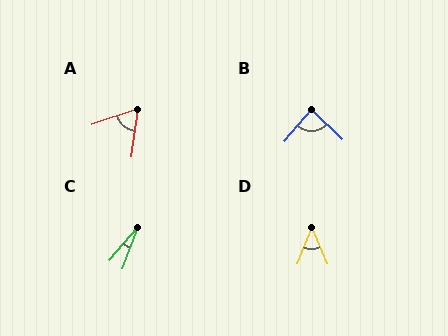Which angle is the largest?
B, at approximately 86 degrees.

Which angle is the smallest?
C, at approximately 20 degrees.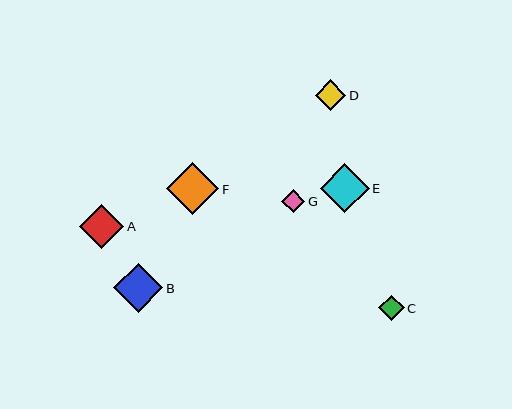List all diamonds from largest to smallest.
From largest to smallest: F, E, B, A, D, C, G.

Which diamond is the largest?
Diamond F is the largest with a size of approximately 52 pixels.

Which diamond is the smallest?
Diamond G is the smallest with a size of approximately 23 pixels.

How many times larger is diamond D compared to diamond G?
Diamond D is approximately 1.3 times the size of diamond G.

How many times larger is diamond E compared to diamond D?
Diamond E is approximately 1.6 times the size of diamond D.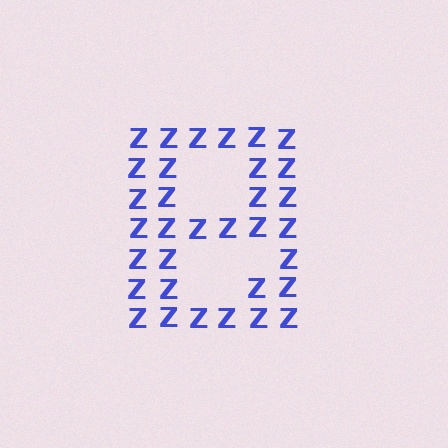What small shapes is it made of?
It is made of small letter Z's.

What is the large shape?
The large shape is the letter B.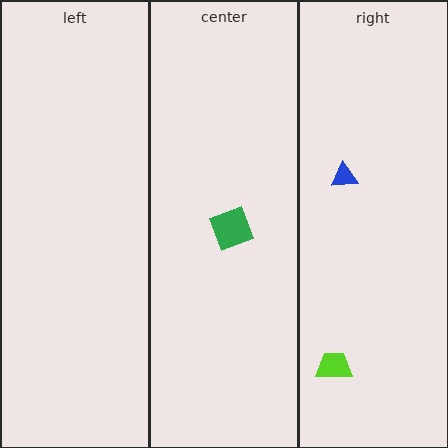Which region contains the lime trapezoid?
The right region.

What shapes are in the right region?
The lime trapezoid, the blue triangle.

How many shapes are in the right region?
2.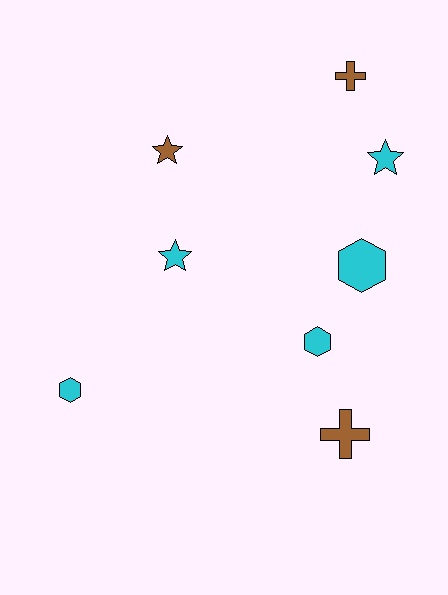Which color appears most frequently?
Cyan, with 5 objects.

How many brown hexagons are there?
There are no brown hexagons.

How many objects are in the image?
There are 8 objects.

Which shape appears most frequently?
Hexagon, with 3 objects.